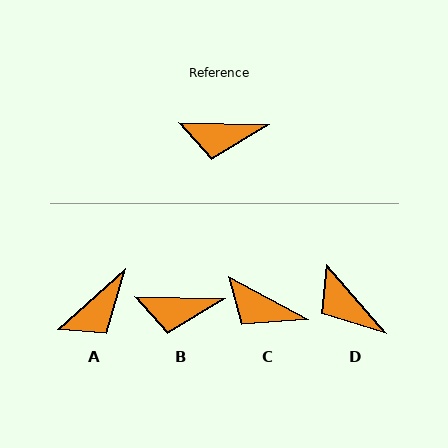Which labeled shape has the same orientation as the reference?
B.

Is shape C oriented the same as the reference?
No, it is off by about 27 degrees.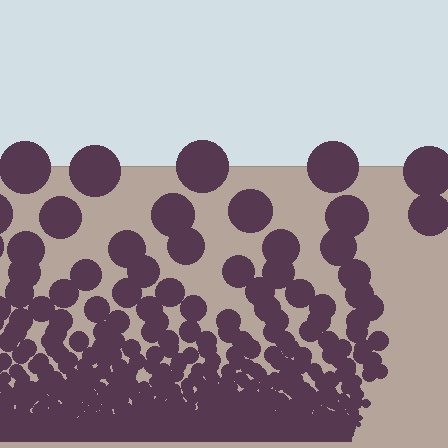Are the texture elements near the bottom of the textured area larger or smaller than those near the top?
Smaller. The gradient is inverted — elements near the bottom are smaller and denser.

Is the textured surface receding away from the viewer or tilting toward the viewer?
The surface appears to tilt toward the viewer. Texture elements get larger and sparser toward the top.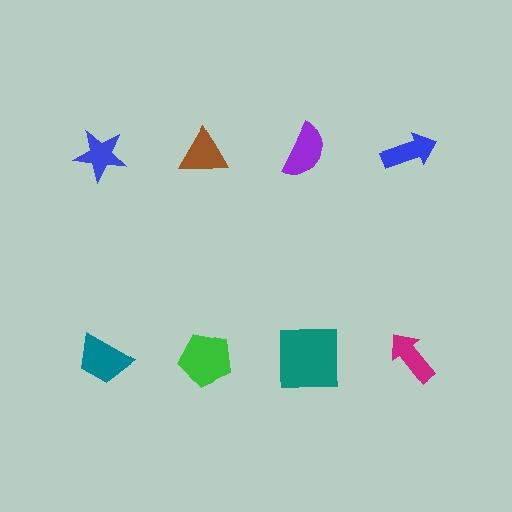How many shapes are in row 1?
4 shapes.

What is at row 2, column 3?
A teal square.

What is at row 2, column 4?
A magenta arrow.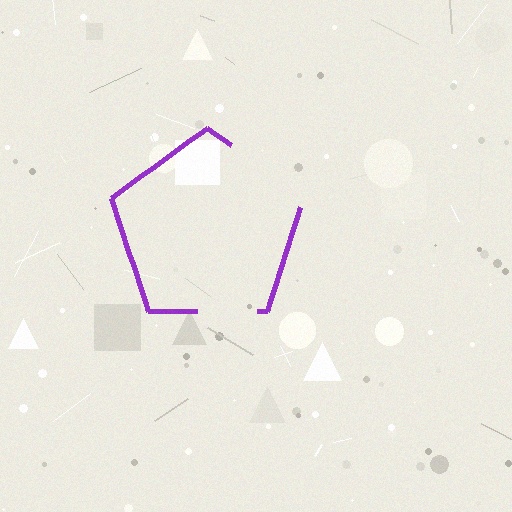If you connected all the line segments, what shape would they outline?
They would outline a pentagon.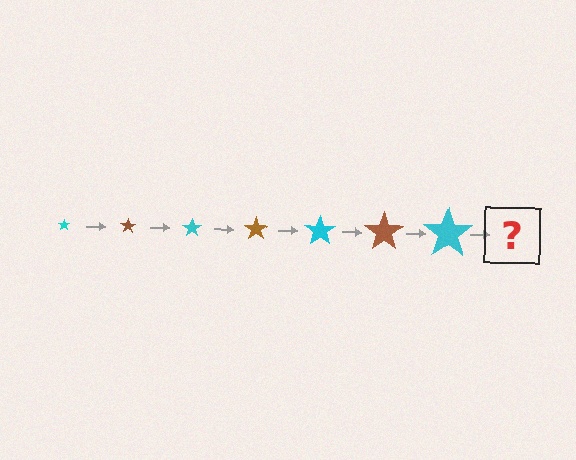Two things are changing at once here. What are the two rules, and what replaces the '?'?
The two rules are that the star grows larger each step and the color cycles through cyan and brown. The '?' should be a brown star, larger than the previous one.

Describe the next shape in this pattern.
It should be a brown star, larger than the previous one.